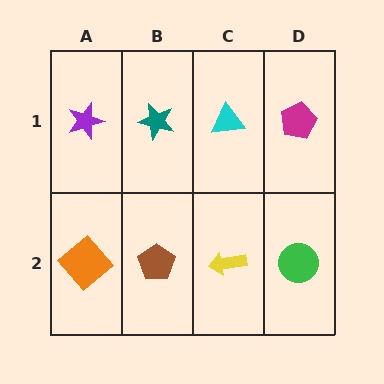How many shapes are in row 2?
4 shapes.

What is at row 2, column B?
A brown pentagon.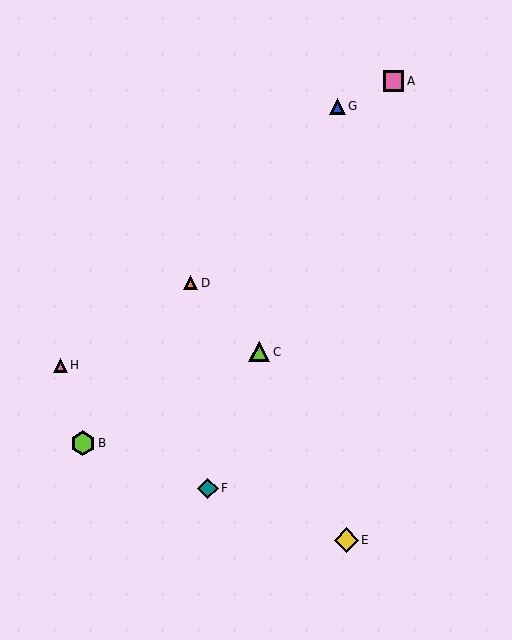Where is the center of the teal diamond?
The center of the teal diamond is at (208, 488).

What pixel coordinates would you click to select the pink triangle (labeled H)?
Click at (60, 365) to select the pink triangle H.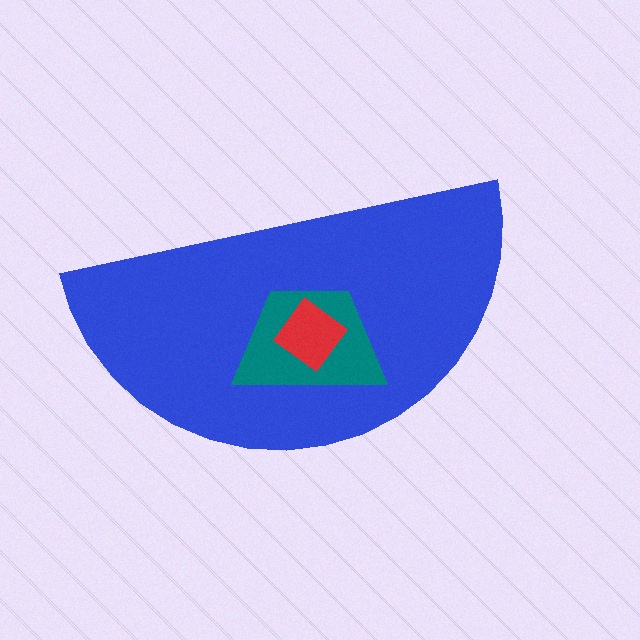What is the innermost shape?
The red diamond.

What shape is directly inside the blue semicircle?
The teal trapezoid.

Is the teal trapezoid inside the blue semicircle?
Yes.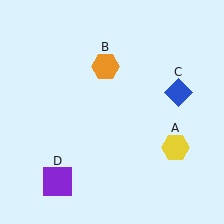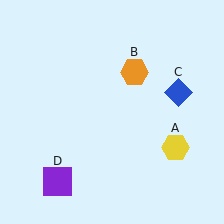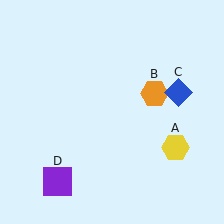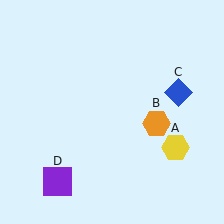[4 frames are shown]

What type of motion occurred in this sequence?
The orange hexagon (object B) rotated clockwise around the center of the scene.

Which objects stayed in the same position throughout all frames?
Yellow hexagon (object A) and blue diamond (object C) and purple square (object D) remained stationary.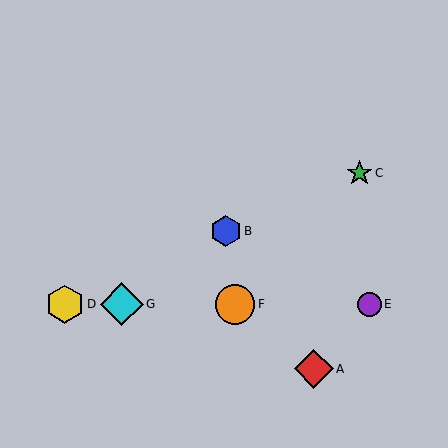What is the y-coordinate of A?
Object A is at y≈369.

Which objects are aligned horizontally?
Objects D, E, F, G are aligned horizontally.